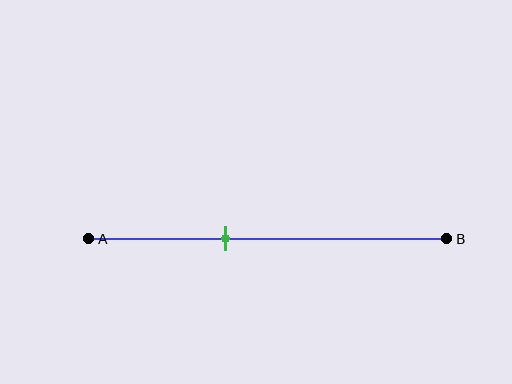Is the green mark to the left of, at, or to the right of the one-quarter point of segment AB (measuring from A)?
The green mark is to the right of the one-quarter point of segment AB.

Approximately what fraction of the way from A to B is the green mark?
The green mark is approximately 40% of the way from A to B.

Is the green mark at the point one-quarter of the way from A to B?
No, the mark is at about 40% from A, not at the 25% one-quarter point.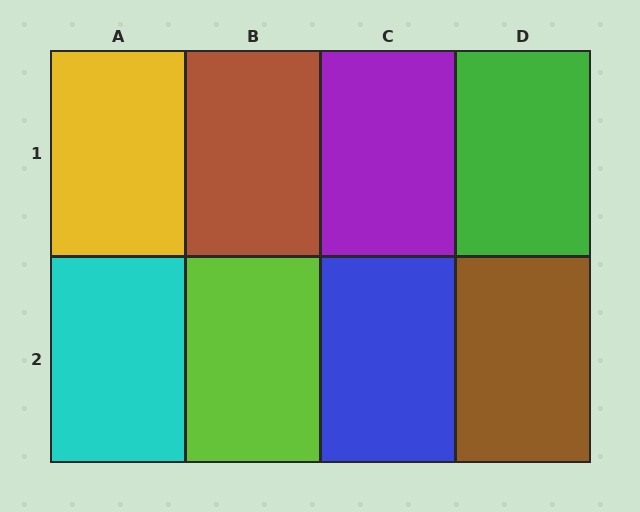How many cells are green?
1 cell is green.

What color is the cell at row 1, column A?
Yellow.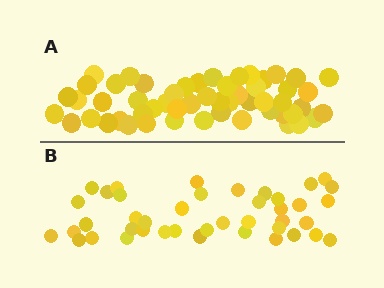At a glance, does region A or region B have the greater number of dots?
Region A (the top region) has more dots.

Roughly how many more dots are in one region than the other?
Region A has roughly 12 or so more dots than region B.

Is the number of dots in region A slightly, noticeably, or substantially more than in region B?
Region A has noticeably more, but not dramatically so. The ratio is roughly 1.3 to 1.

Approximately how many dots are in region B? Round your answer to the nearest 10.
About 40 dots. (The exact count is 42, which rounds to 40.)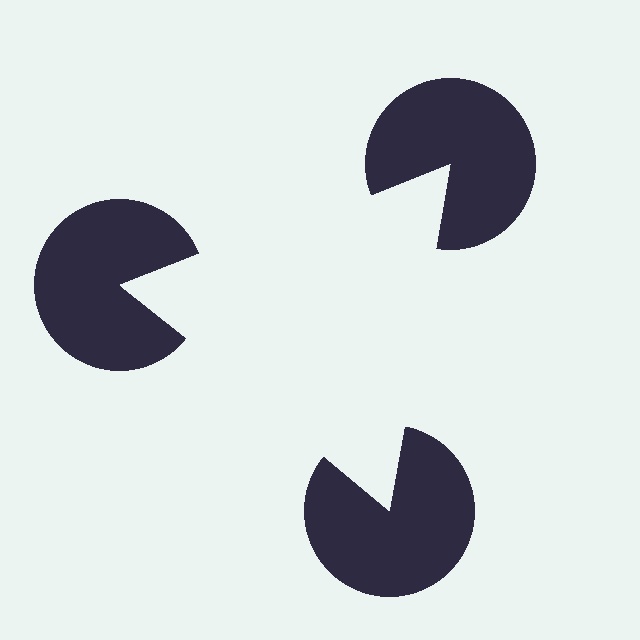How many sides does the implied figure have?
3 sides.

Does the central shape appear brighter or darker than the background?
It typically appears slightly brighter than the background, even though no actual brightness change is drawn.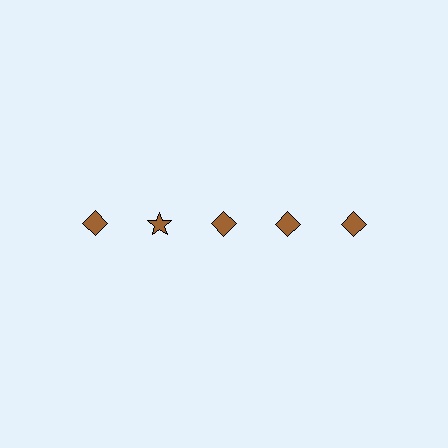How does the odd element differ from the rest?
It has a different shape: star instead of diamond.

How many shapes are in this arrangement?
There are 5 shapes arranged in a grid pattern.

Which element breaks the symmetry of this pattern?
The brown star in the top row, second from left column breaks the symmetry. All other shapes are brown diamonds.